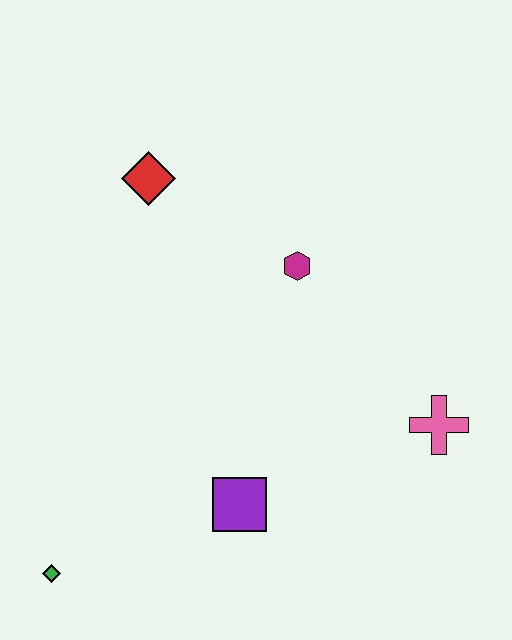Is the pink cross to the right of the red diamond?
Yes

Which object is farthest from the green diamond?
The pink cross is farthest from the green diamond.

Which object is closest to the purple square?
The green diamond is closest to the purple square.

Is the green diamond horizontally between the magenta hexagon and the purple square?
No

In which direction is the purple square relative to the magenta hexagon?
The purple square is below the magenta hexagon.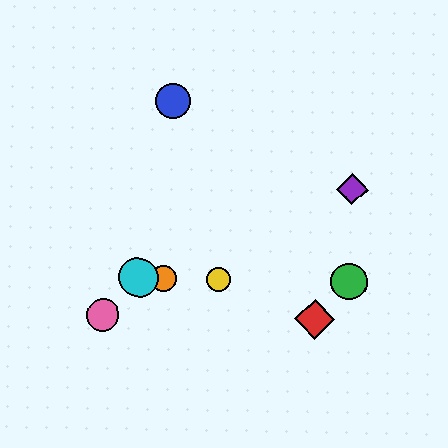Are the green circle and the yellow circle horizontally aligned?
Yes, both are at y≈282.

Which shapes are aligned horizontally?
The green circle, the yellow circle, the orange circle, the cyan circle are aligned horizontally.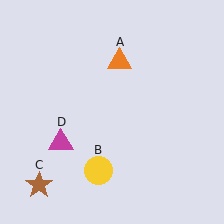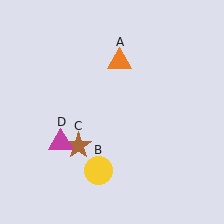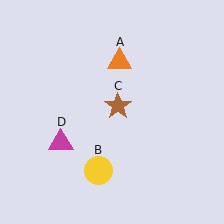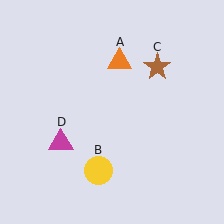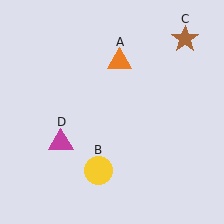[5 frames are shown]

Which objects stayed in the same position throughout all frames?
Orange triangle (object A) and yellow circle (object B) and magenta triangle (object D) remained stationary.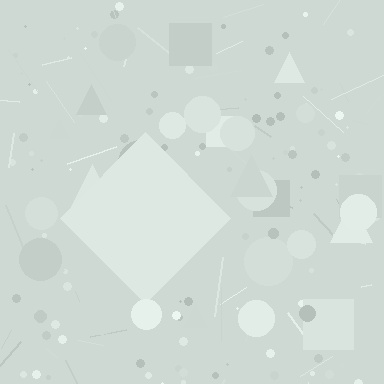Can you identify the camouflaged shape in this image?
The camouflaged shape is a diamond.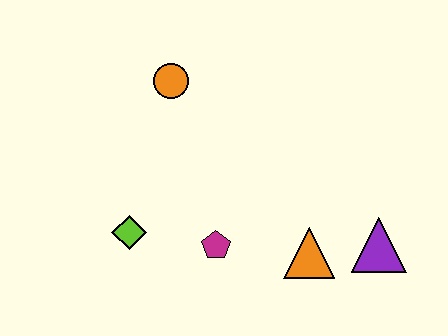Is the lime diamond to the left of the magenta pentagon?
Yes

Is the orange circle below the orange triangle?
No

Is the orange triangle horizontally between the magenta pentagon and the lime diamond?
No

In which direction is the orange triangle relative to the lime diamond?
The orange triangle is to the right of the lime diamond.